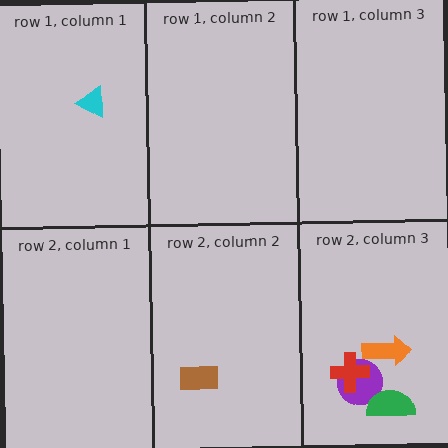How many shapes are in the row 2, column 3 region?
4.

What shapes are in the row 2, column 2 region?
The brown rectangle.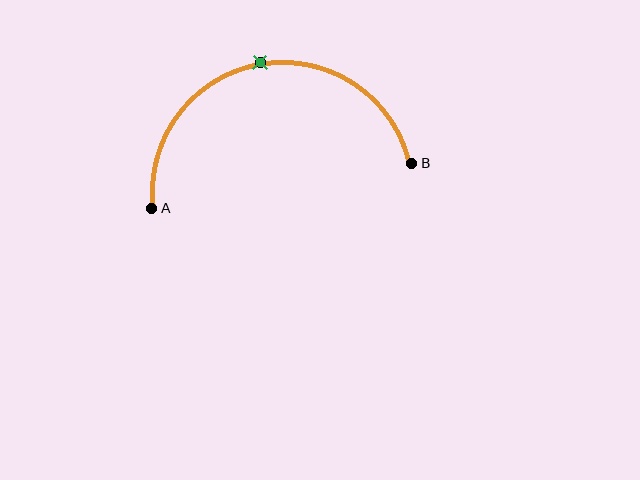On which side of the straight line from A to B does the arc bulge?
The arc bulges above the straight line connecting A and B.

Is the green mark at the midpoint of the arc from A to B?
Yes. The green mark lies on the arc at equal arc-length from both A and B — it is the arc midpoint.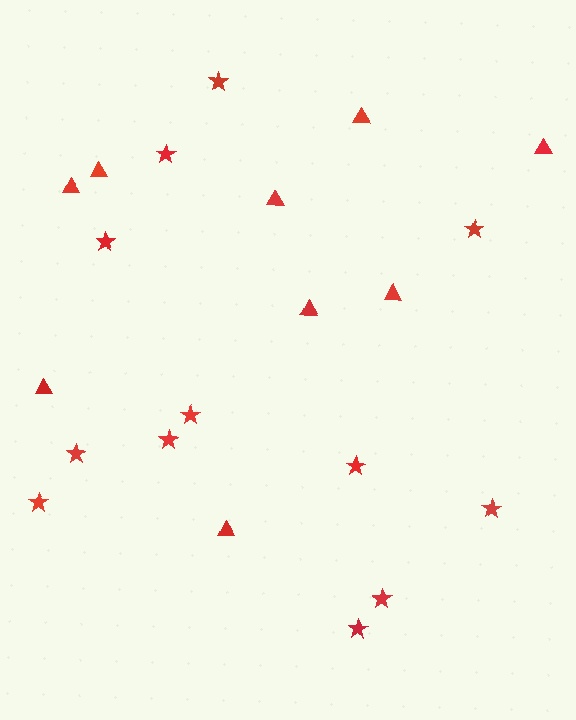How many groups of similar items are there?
There are 2 groups: one group of stars (12) and one group of triangles (9).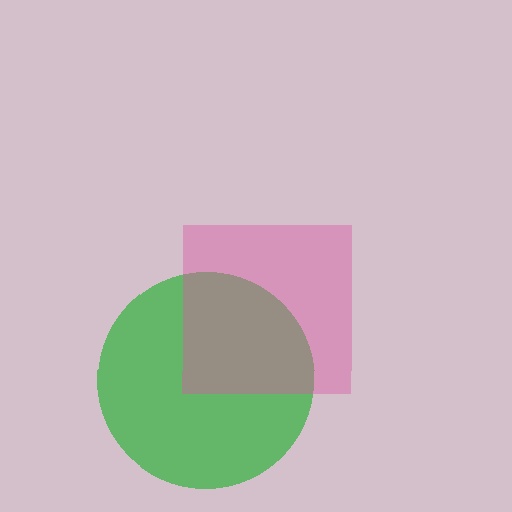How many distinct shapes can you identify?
There are 2 distinct shapes: a green circle, a pink square.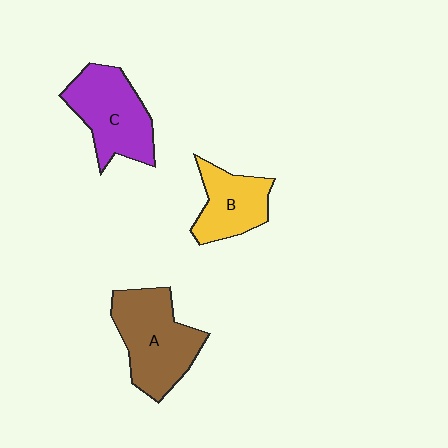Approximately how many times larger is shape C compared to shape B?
Approximately 1.4 times.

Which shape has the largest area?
Shape A (brown).